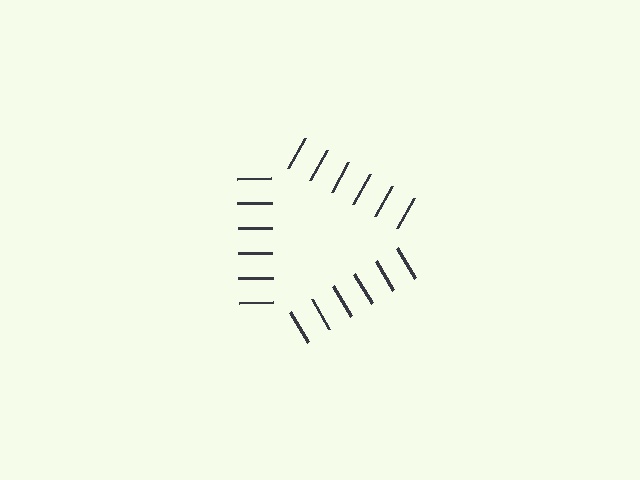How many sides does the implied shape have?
3 sides — the line-ends trace a triangle.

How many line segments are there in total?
18 — 6 along each of the 3 edges.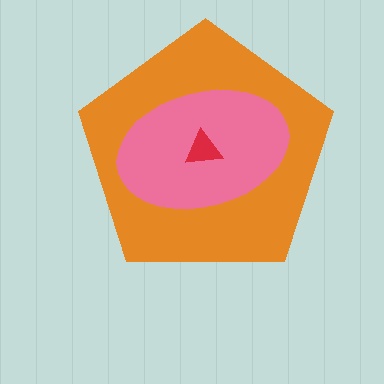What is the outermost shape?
The orange pentagon.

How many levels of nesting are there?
3.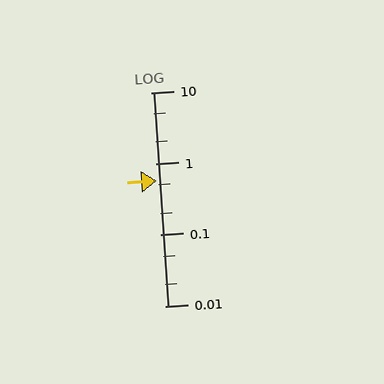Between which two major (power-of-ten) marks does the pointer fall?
The pointer is between 0.1 and 1.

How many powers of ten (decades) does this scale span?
The scale spans 3 decades, from 0.01 to 10.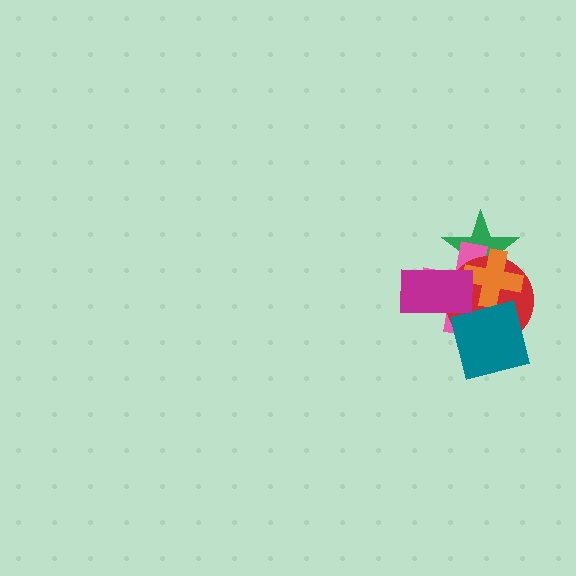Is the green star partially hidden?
Yes, it is partially covered by another shape.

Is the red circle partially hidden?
Yes, it is partially covered by another shape.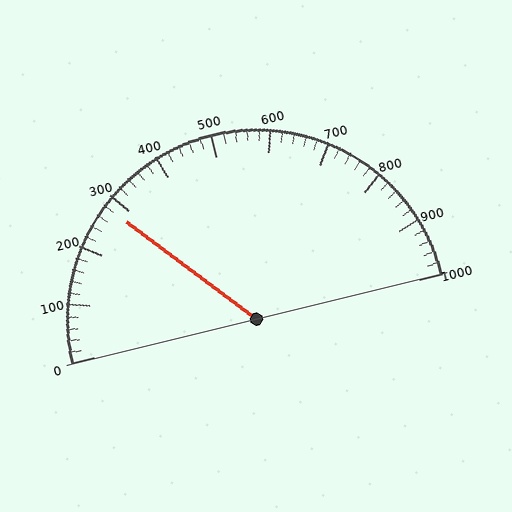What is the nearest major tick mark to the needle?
The nearest major tick mark is 300.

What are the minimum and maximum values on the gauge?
The gauge ranges from 0 to 1000.